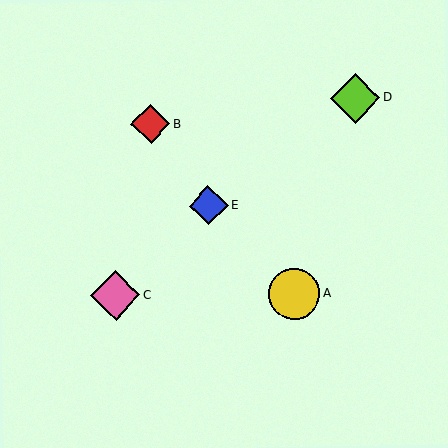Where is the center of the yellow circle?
The center of the yellow circle is at (294, 294).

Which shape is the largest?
The yellow circle (labeled A) is the largest.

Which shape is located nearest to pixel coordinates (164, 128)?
The red diamond (labeled B) at (151, 124) is nearest to that location.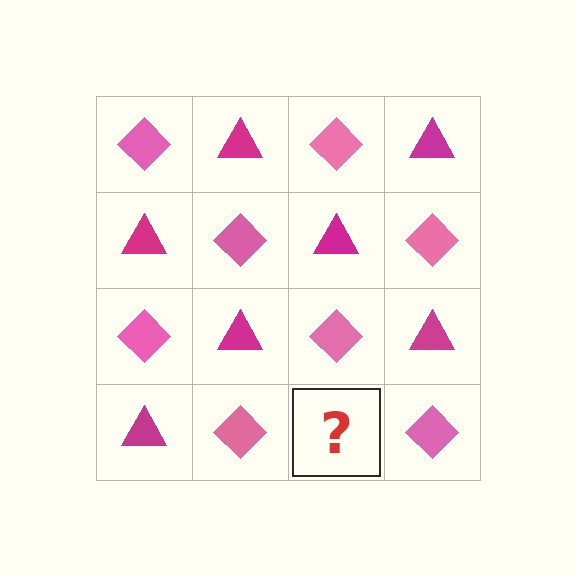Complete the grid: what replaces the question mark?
The question mark should be replaced with a magenta triangle.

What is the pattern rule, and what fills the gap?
The rule is that it alternates pink diamond and magenta triangle in a checkerboard pattern. The gap should be filled with a magenta triangle.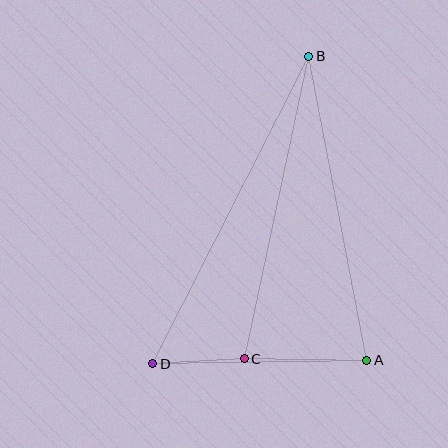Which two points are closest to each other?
Points C and D are closest to each other.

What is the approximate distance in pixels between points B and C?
The distance between B and C is approximately 309 pixels.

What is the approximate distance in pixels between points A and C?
The distance between A and C is approximately 123 pixels.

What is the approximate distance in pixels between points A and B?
The distance between A and B is approximately 310 pixels.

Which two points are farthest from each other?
Points B and D are farthest from each other.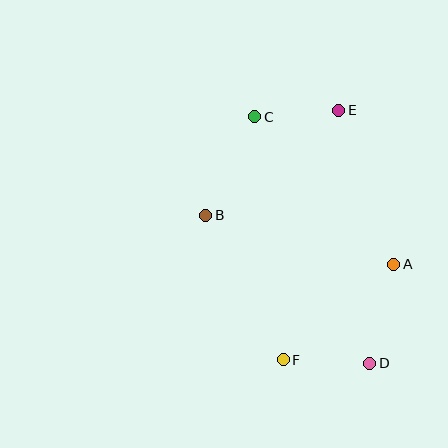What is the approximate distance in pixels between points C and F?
The distance between C and F is approximately 245 pixels.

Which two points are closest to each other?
Points C and E are closest to each other.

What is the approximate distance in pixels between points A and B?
The distance between A and B is approximately 194 pixels.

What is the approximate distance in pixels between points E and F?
The distance between E and F is approximately 255 pixels.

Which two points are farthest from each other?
Points C and D are farthest from each other.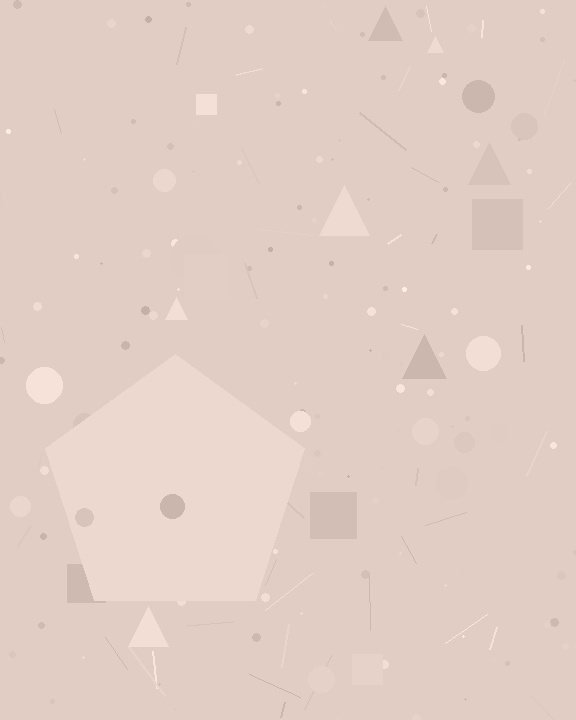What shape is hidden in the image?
A pentagon is hidden in the image.